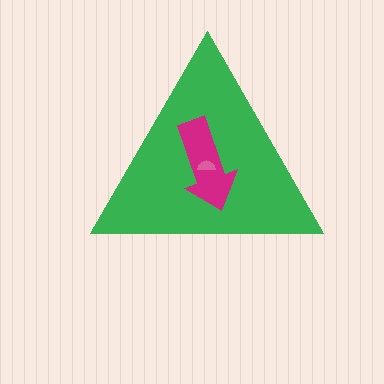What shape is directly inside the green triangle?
The magenta arrow.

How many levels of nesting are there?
3.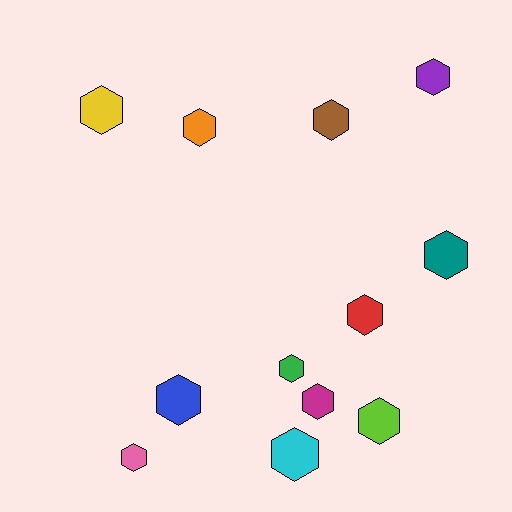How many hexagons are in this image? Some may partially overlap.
There are 12 hexagons.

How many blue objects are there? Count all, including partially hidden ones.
There is 1 blue object.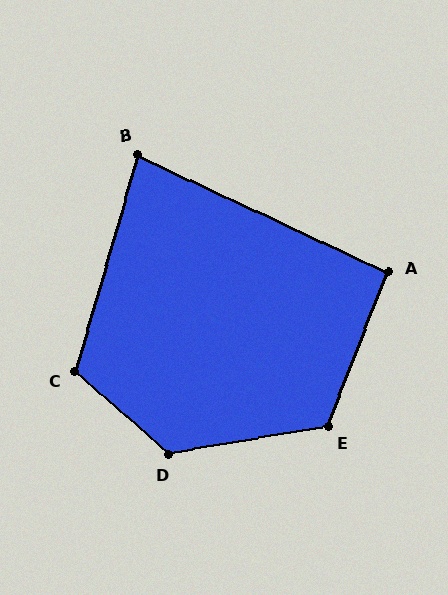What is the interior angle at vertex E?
Approximately 121 degrees (obtuse).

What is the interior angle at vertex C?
Approximately 115 degrees (obtuse).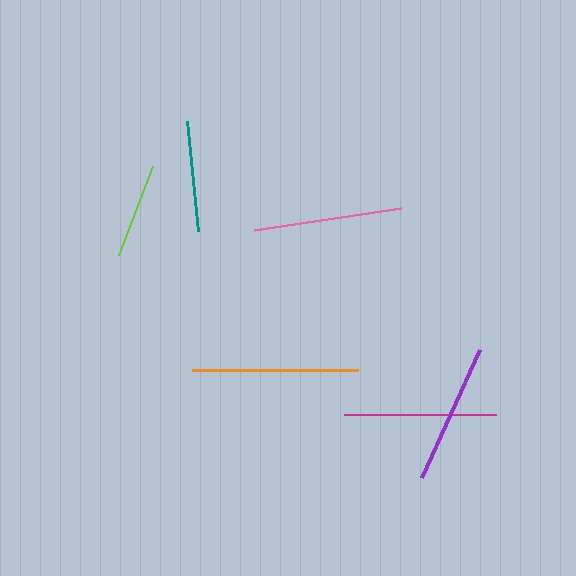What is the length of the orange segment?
The orange segment is approximately 166 pixels long.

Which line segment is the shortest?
The lime line is the shortest at approximately 96 pixels.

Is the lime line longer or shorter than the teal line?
The teal line is longer than the lime line.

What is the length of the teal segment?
The teal segment is approximately 111 pixels long.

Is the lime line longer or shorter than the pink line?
The pink line is longer than the lime line.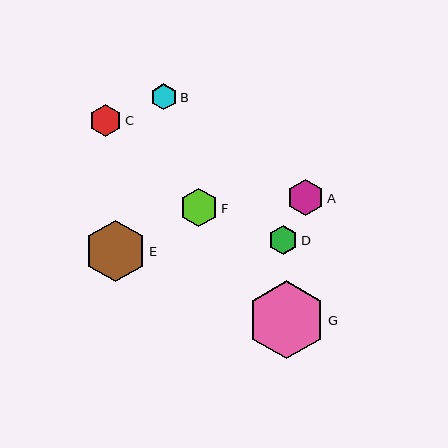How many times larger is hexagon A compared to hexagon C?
Hexagon A is approximately 1.1 times the size of hexagon C.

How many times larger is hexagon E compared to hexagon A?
Hexagon E is approximately 1.7 times the size of hexagon A.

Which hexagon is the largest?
Hexagon G is the largest with a size of approximately 78 pixels.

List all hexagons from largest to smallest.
From largest to smallest: G, E, F, A, C, D, B.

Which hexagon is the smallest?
Hexagon B is the smallest with a size of approximately 26 pixels.